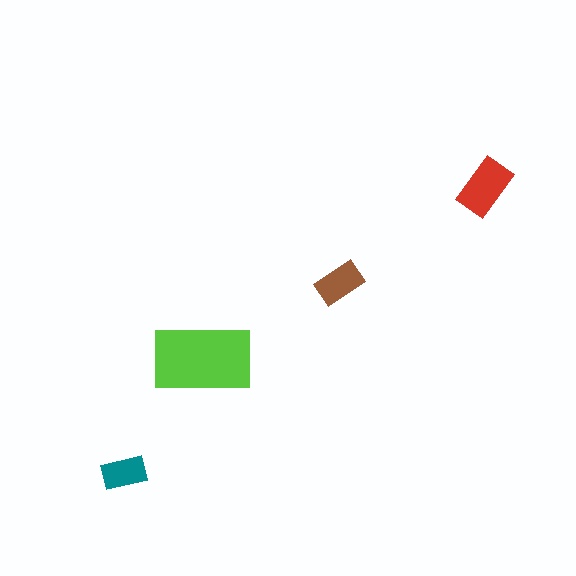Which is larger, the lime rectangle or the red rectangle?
The lime one.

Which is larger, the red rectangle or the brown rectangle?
The red one.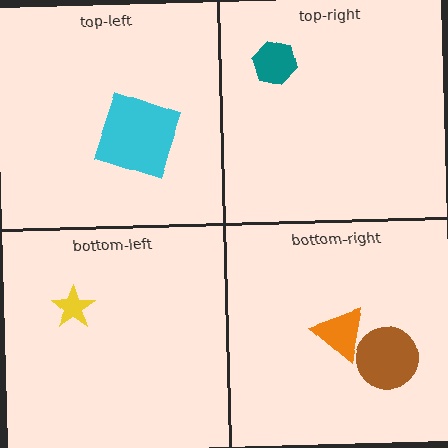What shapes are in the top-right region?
The teal hexagon.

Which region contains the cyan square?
The top-left region.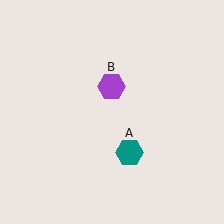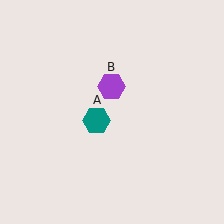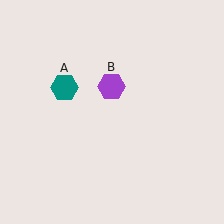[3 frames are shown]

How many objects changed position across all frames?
1 object changed position: teal hexagon (object A).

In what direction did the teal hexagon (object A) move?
The teal hexagon (object A) moved up and to the left.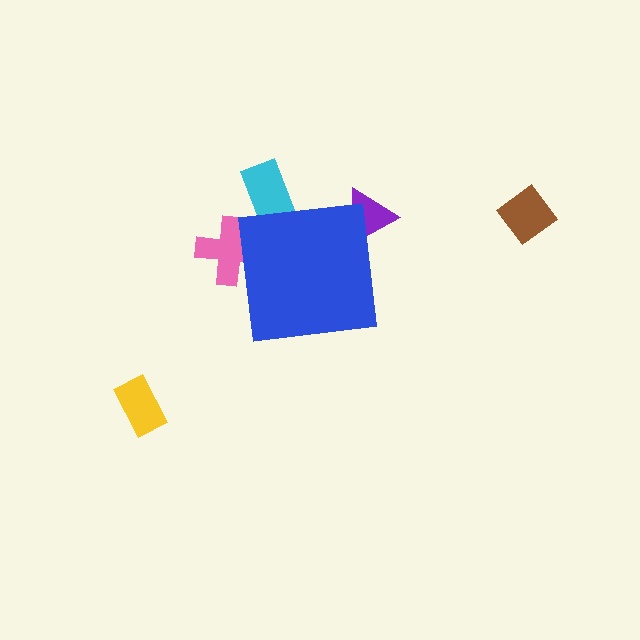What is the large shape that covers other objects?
A blue square.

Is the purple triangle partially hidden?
Yes, the purple triangle is partially hidden behind the blue square.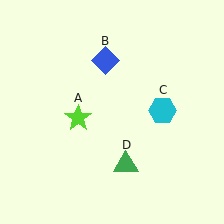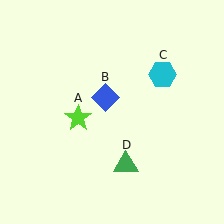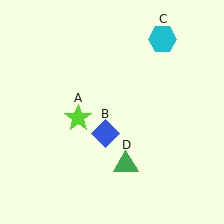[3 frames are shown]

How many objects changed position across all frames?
2 objects changed position: blue diamond (object B), cyan hexagon (object C).